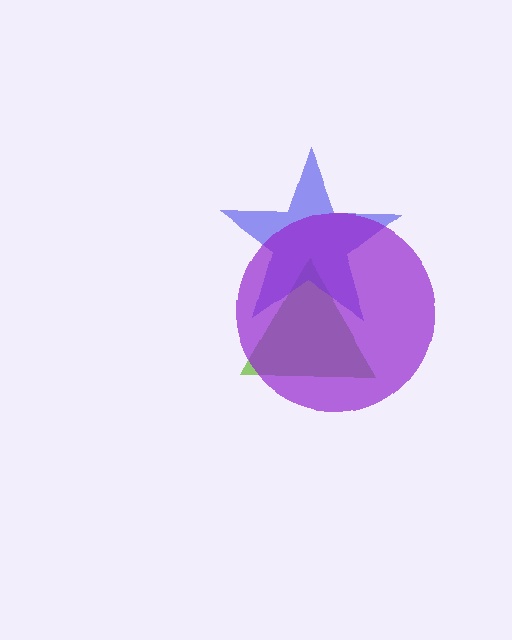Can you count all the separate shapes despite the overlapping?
Yes, there are 3 separate shapes.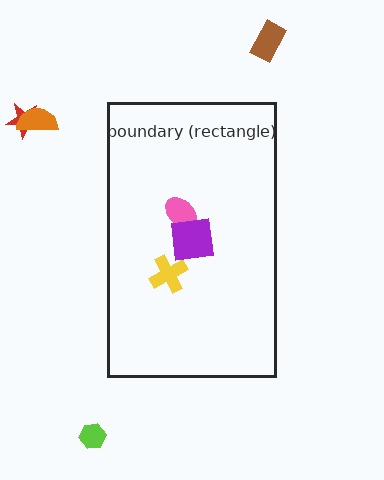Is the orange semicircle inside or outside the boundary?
Outside.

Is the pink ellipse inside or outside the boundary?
Inside.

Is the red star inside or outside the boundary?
Outside.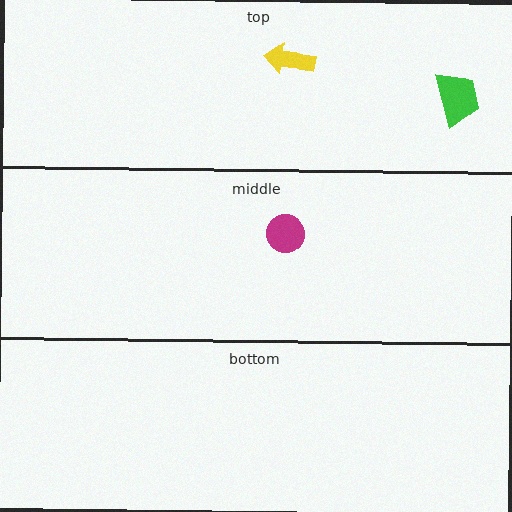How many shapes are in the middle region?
1.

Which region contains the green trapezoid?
The top region.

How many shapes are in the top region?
2.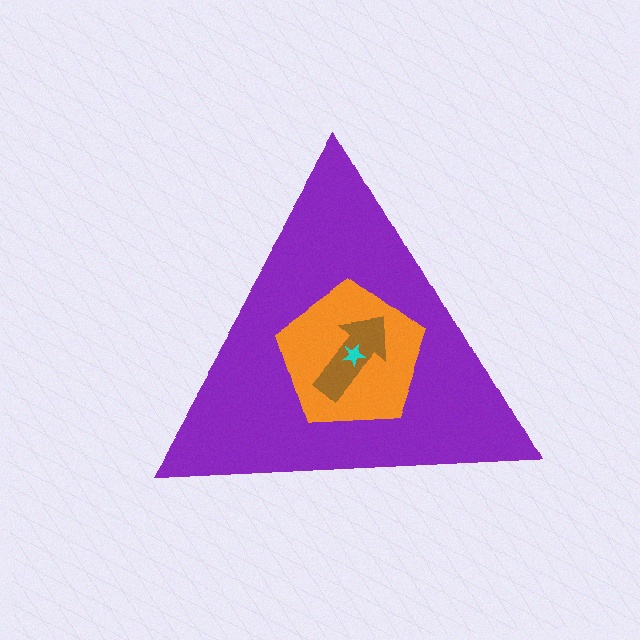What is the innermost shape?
The cyan star.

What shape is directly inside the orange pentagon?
The brown arrow.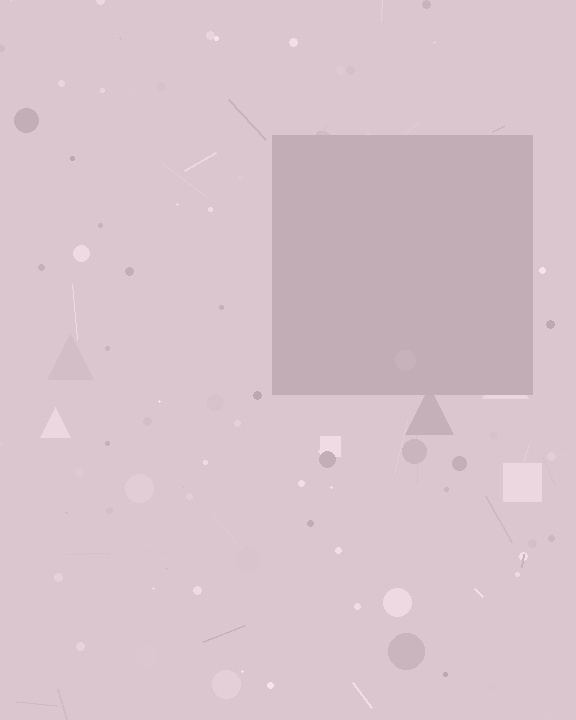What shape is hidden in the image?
A square is hidden in the image.